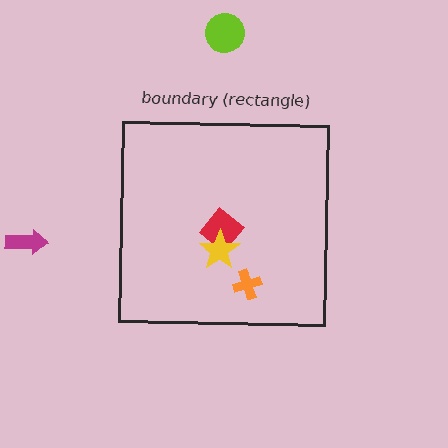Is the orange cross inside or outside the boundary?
Inside.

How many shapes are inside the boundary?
3 inside, 2 outside.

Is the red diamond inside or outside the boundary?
Inside.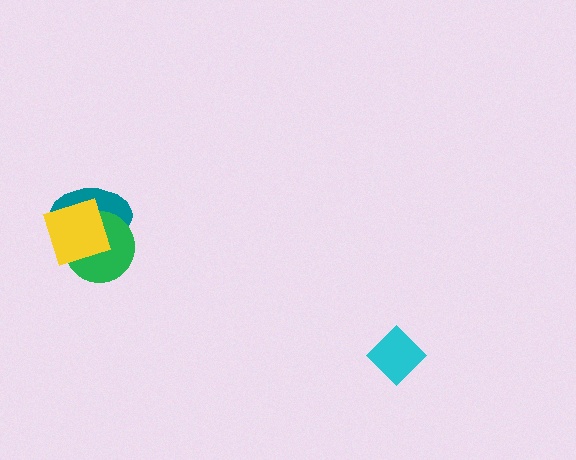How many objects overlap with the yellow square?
2 objects overlap with the yellow square.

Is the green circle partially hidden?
Yes, it is partially covered by another shape.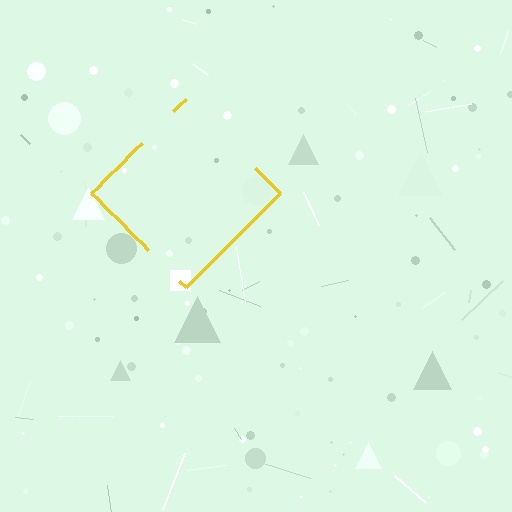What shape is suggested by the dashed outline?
The dashed outline suggests a diamond.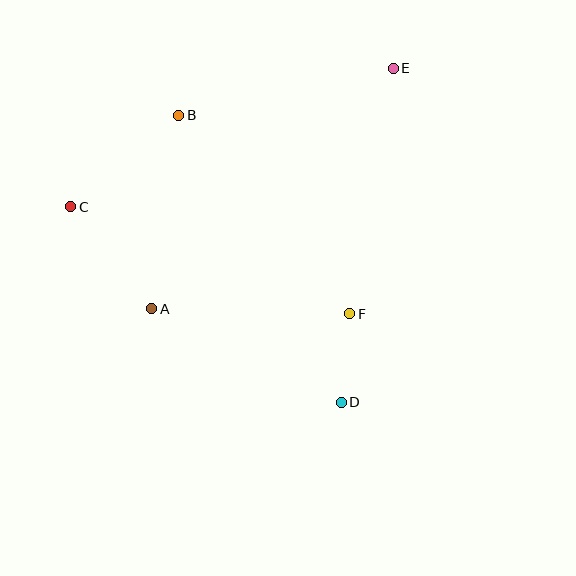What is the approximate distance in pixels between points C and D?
The distance between C and D is approximately 333 pixels.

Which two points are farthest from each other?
Points C and E are farthest from each other.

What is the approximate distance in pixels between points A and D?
The distance between A and D is approximately 211 pixels.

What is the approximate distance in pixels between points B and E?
The distance between B and E is approximately 219 pixels.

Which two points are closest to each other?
Points D and F are closest to each other.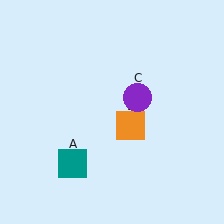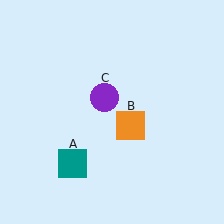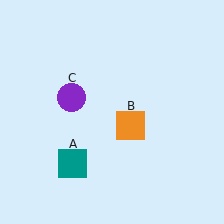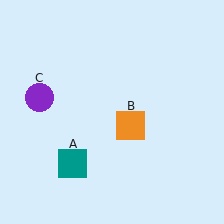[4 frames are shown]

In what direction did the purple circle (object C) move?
The purple circle (object C) moved left.